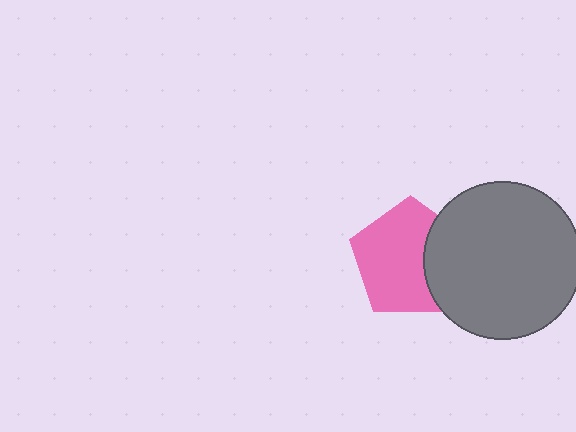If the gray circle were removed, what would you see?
You would see the complete pink pentagon.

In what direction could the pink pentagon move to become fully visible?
The pink pentagon could move left. That would shift it out from behind the gray circle entirely.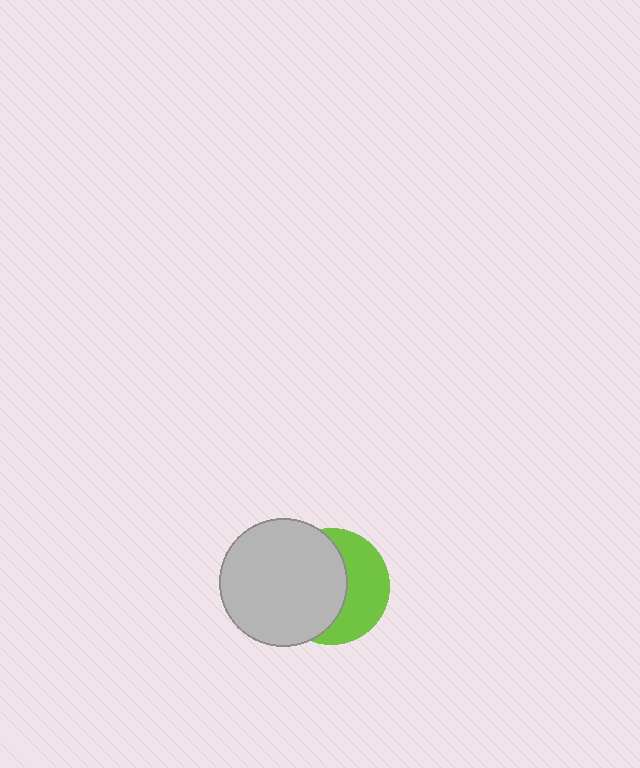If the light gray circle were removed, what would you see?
You would see the complete lime circle.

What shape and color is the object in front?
The object in front is a light gray circle.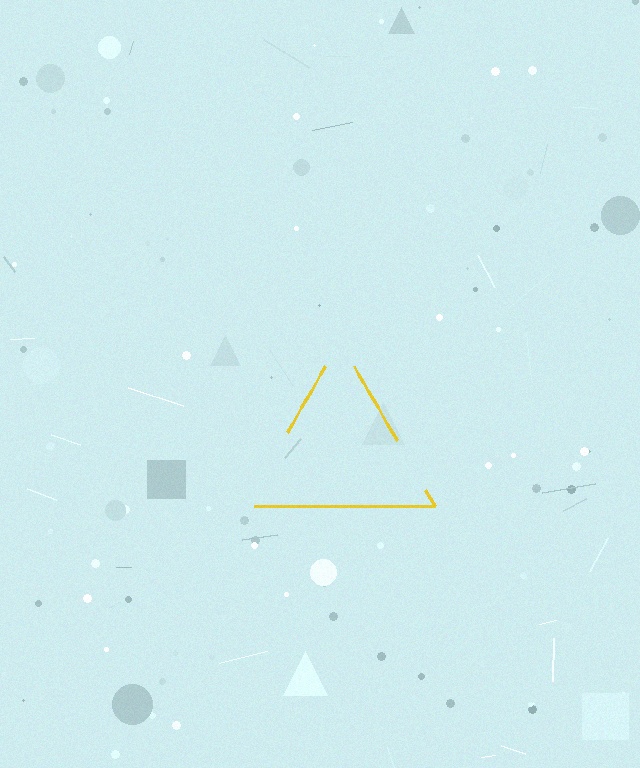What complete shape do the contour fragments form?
The contour fragments form a triangle.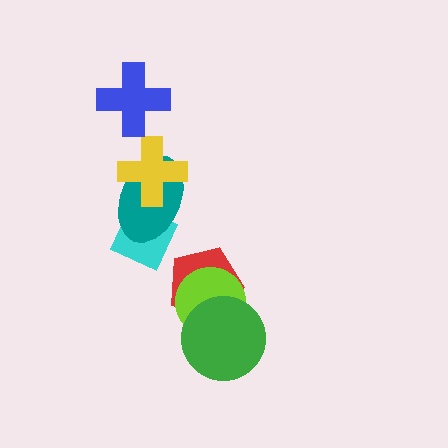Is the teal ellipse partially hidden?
Yes, it is partially covered by another shape.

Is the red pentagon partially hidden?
Yes, it is partially covered by another shape.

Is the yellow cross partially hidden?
No, no other shape covers it.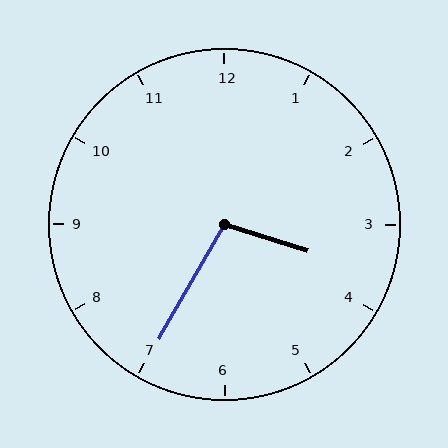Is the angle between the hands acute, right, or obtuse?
It is obtuse.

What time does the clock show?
3:35.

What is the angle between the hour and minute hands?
Approximately 102 degrees.